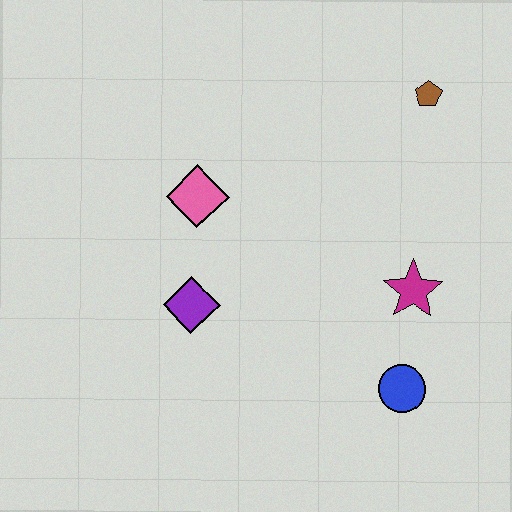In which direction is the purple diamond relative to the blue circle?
The purple diamond is to the left of the blue circle.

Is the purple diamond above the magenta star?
No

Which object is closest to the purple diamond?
The pink diamond is closest to the purple diamond.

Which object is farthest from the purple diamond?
The brown pentagon is farthest from the purple diamond.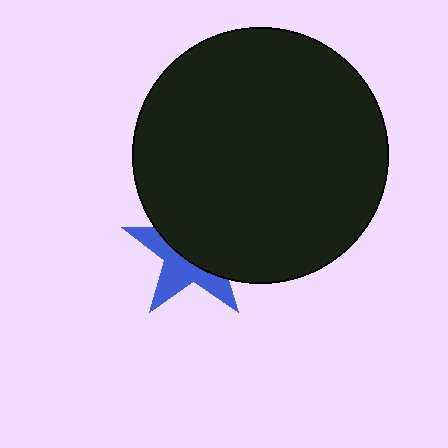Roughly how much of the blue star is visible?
A small part of it is visible (roughly 43%).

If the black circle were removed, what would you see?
You would see the complete blue star.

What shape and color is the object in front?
The object in front is a black circle.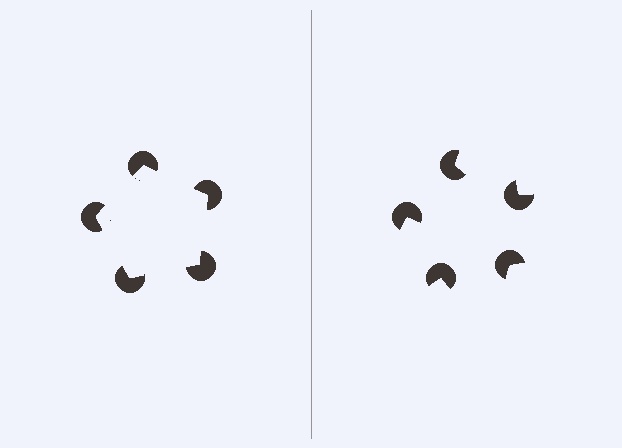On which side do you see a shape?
An illusory pentagon appears on the left side. On the right side the wedge cuts are rotated, so no coherent shape forms.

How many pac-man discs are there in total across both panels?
10 — 5 on each side.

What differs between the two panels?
The pac-man discs are positioned identically on both sides; only the wedge orientations differ. On the left they align to a pentagon; on the right they are misaligned.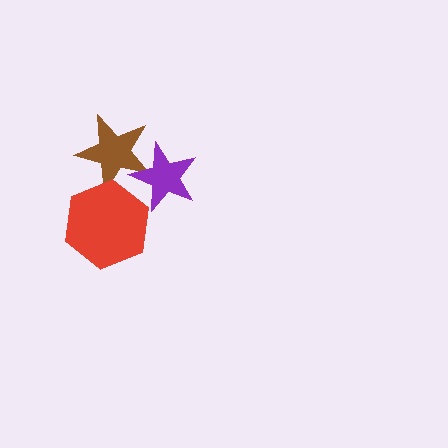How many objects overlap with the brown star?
2 objects overlap with the brown star.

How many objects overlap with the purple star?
1 object overlaps with the purple star.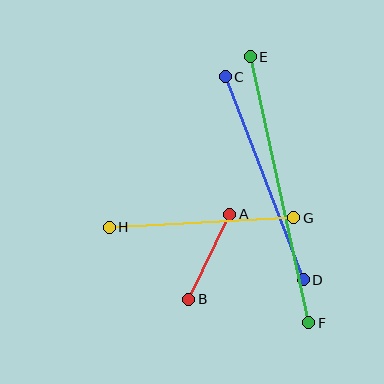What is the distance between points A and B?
The distance is approximately 94 pixels.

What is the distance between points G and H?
The distance is approximately 185 pixels.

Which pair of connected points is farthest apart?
Points E and F are farthest apart.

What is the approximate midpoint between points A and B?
The midpoint is at approximately (209, 257) pixels.